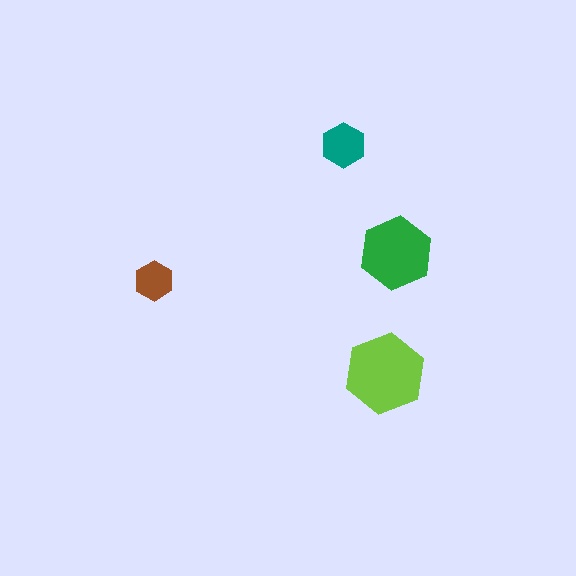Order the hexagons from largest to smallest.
the lime one, the green one, the teal one, the brown one.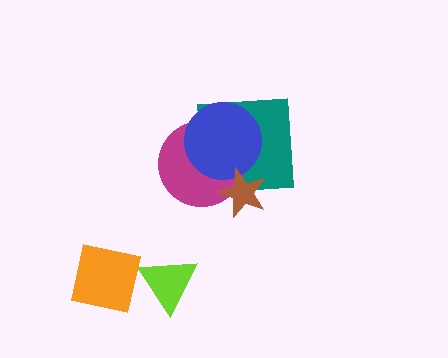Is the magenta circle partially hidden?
Yes, it is partially covered by another shape.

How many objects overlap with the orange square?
0 objects overlap with the orange square.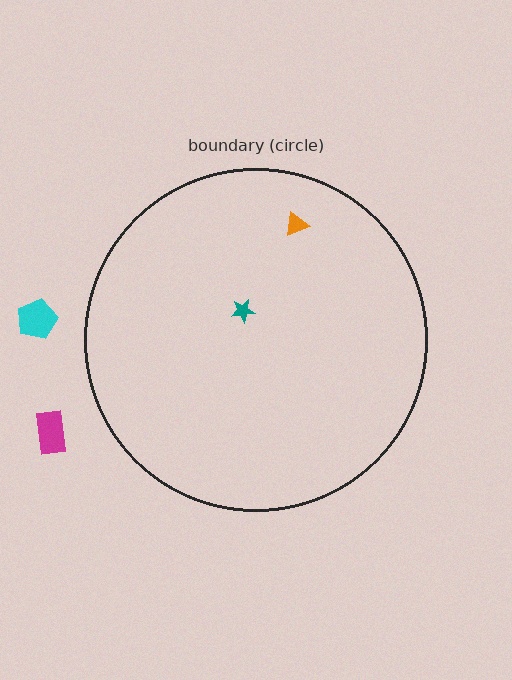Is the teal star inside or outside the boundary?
Inside.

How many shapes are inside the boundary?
2 inside, 2 outside.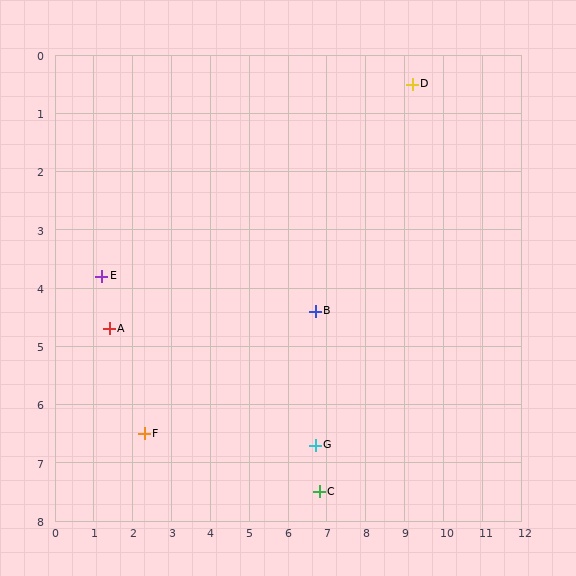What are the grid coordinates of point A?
Point A is at approximately (1.4, 4.7).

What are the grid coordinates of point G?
Point G is at approximately (6.7, 6.7).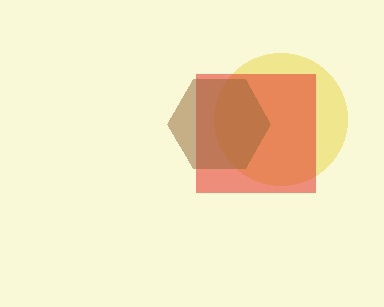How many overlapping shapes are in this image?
There are 3 overlapping shapes in the image.